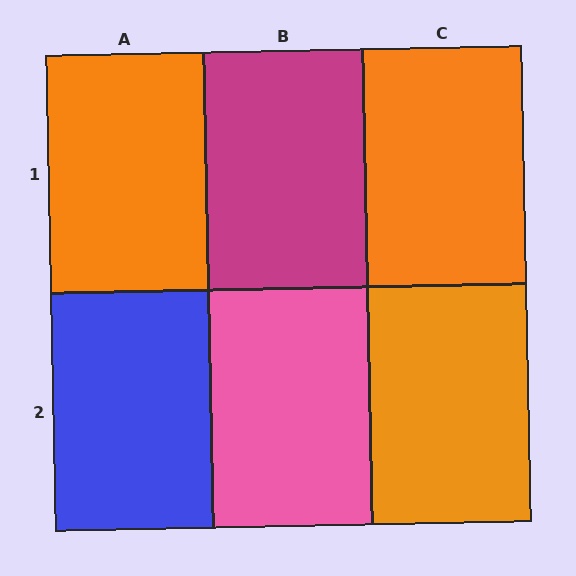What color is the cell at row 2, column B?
Pink.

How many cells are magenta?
1 cell is magenta.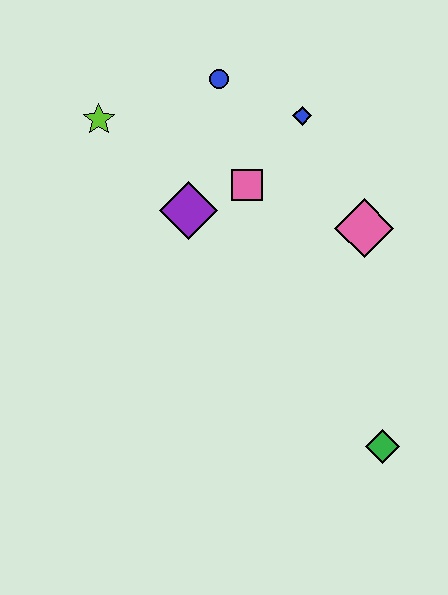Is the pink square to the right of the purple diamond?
Yes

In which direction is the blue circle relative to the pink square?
The blue circle is above the pink square.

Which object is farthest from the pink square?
The green diamond is farthest from the pink square.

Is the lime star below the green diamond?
No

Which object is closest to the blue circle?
The blue diamond is closest to the blue circle.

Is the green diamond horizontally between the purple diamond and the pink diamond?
No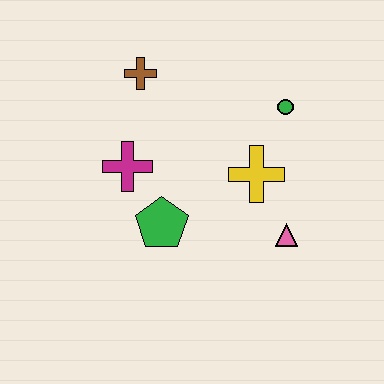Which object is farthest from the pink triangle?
The brown cross is farthest from the pink triangle.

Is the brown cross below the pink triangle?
No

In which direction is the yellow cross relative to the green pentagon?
The yellow cross is to the right of the green pentagon.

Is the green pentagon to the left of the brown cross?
No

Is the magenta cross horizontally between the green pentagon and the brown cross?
No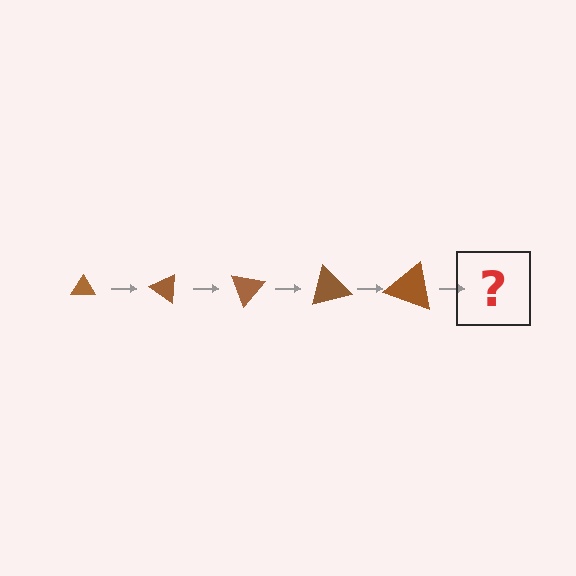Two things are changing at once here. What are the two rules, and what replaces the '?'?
The two rules are that the triangle grows larger each step and it rotates 35 degrees each step. The '?' should be a triangle, larger than the previous one and rotated 175 degrees from the start.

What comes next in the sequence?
The next element should be a triangle, larger than the previous one and rotated 175 degrees from the start.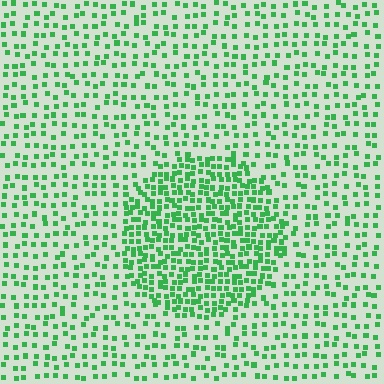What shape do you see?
I see a circle.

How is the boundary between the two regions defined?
The boundary is defined by a change in element density (approximately 2.2x ratio). All elements are the same color, size, and shape.